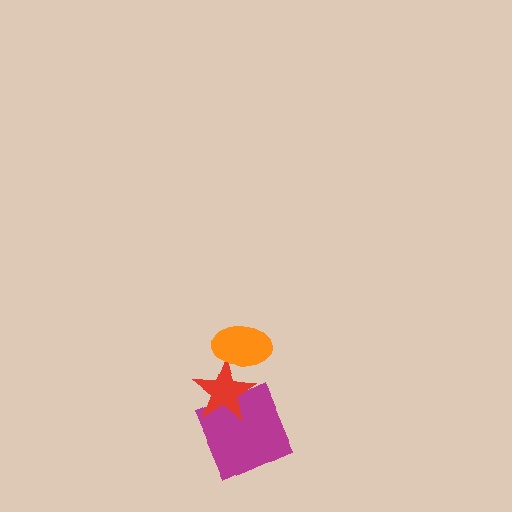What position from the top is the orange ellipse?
The orange ellipse is 1st from the top.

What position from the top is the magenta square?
The magenta square is 3rd from the top.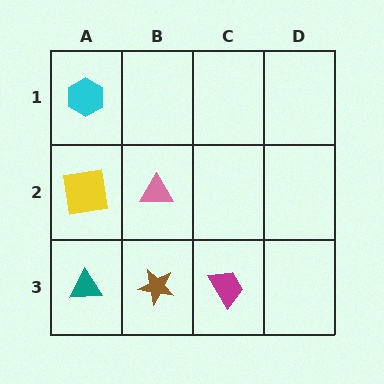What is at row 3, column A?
A teal triangle.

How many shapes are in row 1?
1 shape.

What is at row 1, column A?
A cyan hexagon.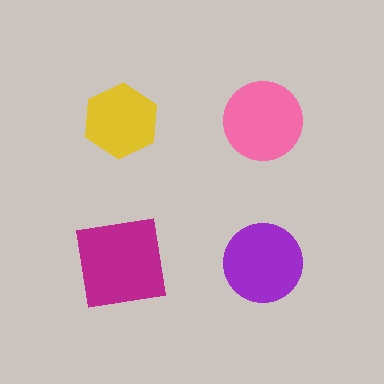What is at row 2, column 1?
A magenta square.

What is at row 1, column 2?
A pink circle.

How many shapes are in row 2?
2 shapes.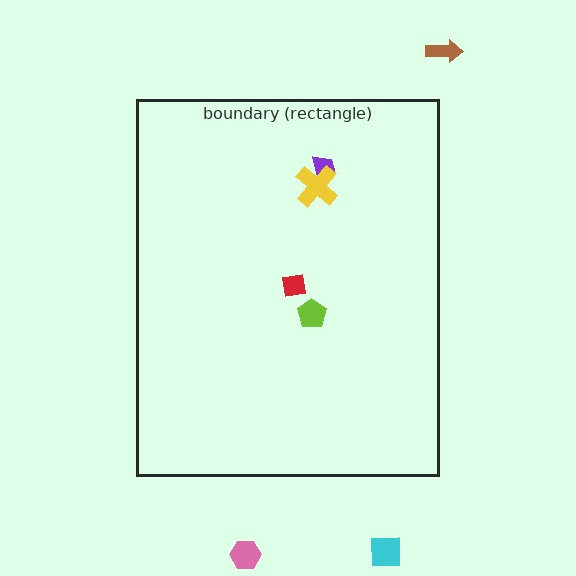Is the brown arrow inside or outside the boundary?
Outside.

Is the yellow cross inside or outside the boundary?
Inside.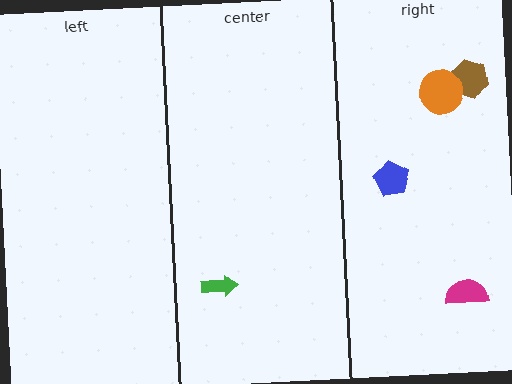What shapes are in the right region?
The blue pentagon, the brown hexagon, the orange circle, the magenta semicircle.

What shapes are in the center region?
The green arrow.